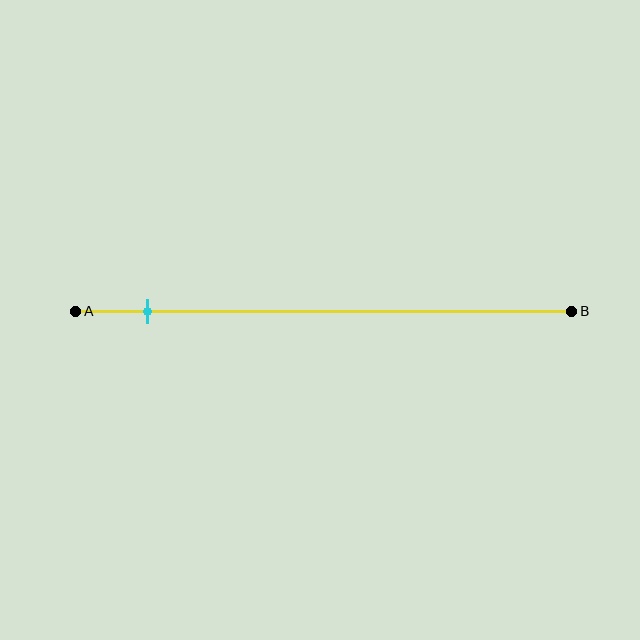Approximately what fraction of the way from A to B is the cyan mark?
The cyan mark is approximately 15% of the way from A to B.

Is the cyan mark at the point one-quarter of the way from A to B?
No, the mark is at about 15% from A, not at the 25% one-quarter point.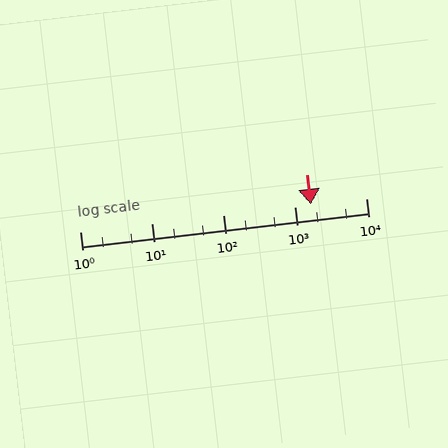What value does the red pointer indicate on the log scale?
The pointer indicates approximately 1700.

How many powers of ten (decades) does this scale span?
The scale spans 4 decades, from 1 to 10000.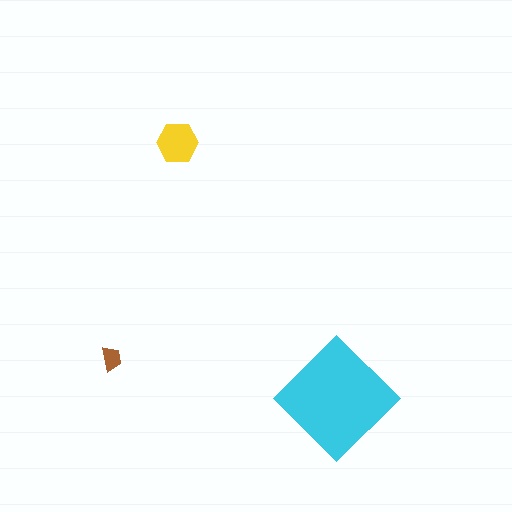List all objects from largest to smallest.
The cyan diamond, the yellow hexagon, the brown trapezoid.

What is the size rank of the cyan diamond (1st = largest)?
1st.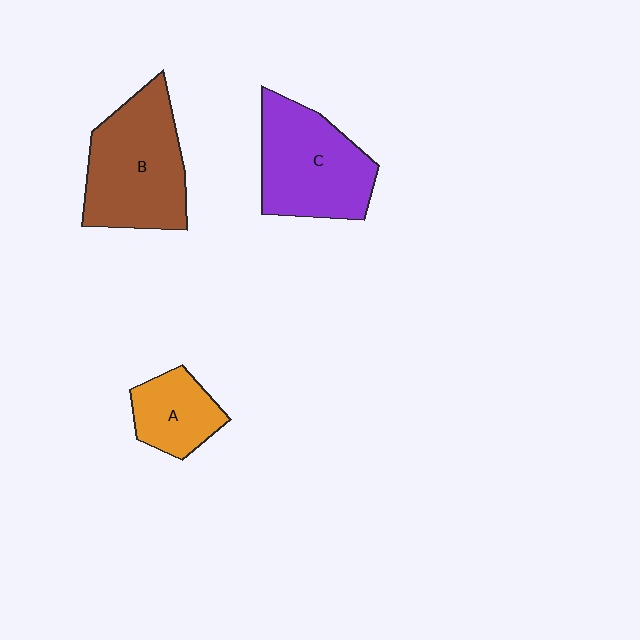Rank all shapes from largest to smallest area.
From largest to smallest: B (brown), C (purple), A (orange).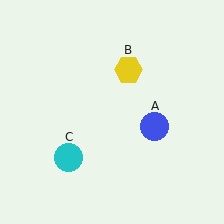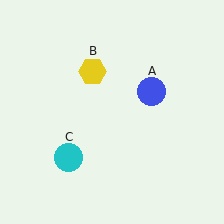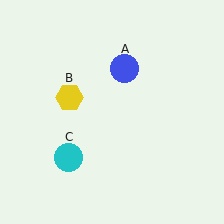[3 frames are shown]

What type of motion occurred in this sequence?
The blue circle (object A), yellow hexagon (object B) rotated counterclockwise around the center of the scene.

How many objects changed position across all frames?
2 objects changed position: blue circle (object A), yellow hexagon (object B).